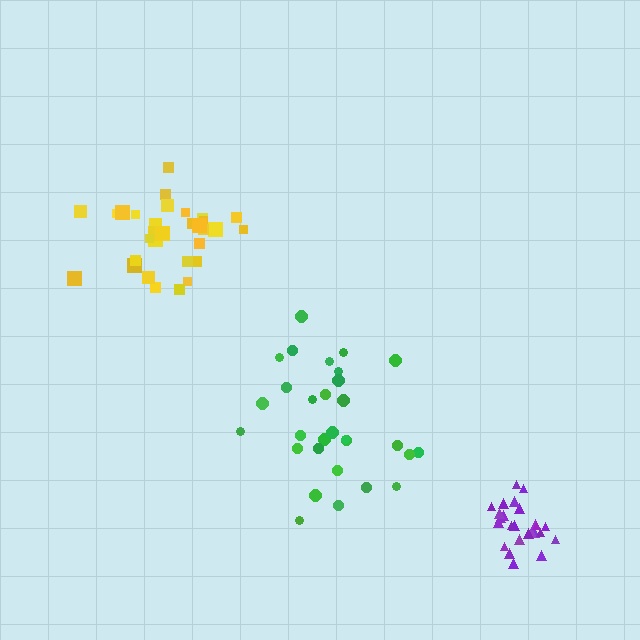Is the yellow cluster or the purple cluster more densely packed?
Purple.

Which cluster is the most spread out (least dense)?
Green.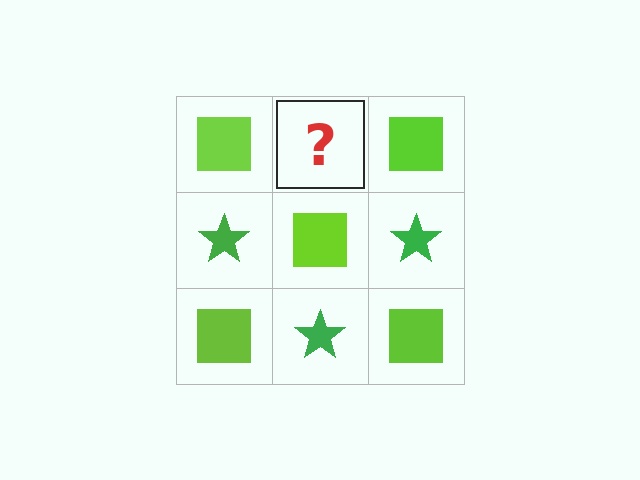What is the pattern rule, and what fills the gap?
The rule is that it alternates lime square and green star in a checkerboard pattern. The gap should be filled with a green star.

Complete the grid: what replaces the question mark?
The question mark should be replaced with a green star.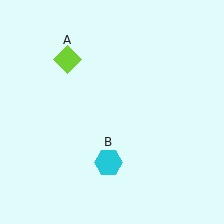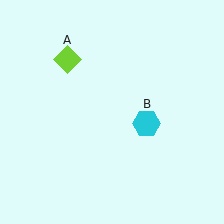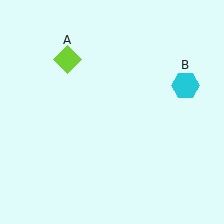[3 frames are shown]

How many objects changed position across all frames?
1 object changed position: cyan hexagon (object B).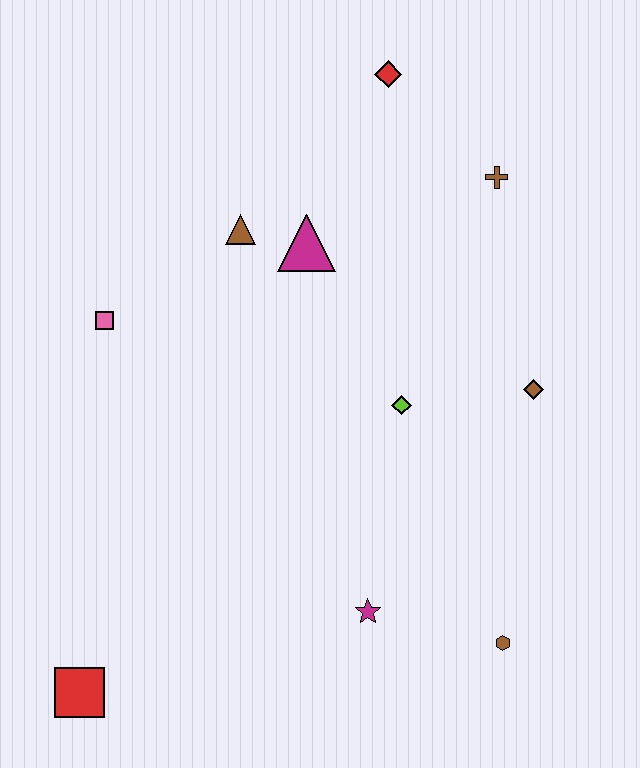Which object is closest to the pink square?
The brown triangle is closest to the pink square.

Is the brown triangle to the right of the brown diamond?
No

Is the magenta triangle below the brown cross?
Yes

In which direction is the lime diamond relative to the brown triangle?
The lime diamond is below the brown triangle.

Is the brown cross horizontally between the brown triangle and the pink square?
No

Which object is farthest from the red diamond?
The red square is farthest from the red diamond.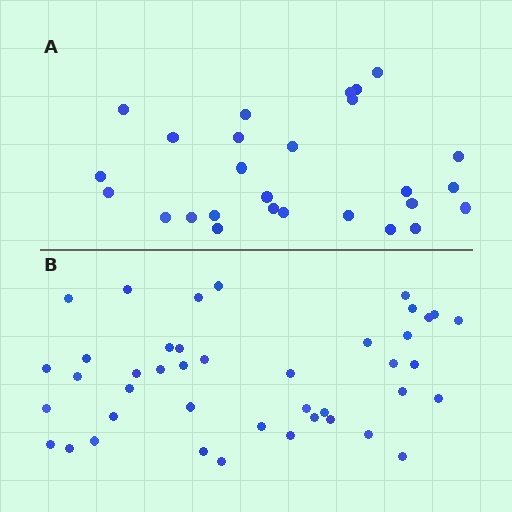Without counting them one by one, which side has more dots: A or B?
Region B (the bottom region) has more dots.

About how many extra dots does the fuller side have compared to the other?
Region B has approximately 15 more dots than region A.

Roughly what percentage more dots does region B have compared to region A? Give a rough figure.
About 55% more.